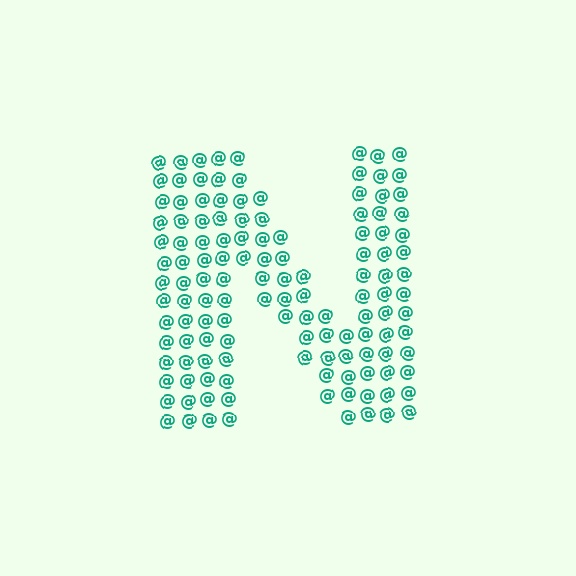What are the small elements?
The small elements are at signs.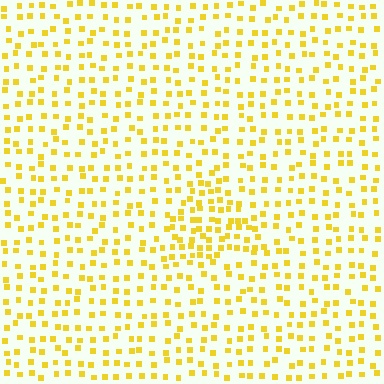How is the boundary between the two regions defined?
The boundary is defined by a change in element density (approximately 1.7x ratio). All elements are the same color, size, and shape.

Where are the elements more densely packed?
The elements are more densely packed inside the triangle boundary.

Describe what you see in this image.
The image contains small yellow elements arranged at two different densities. A triangle-shaped region is visible where the elements are more densely packed than the surrounding area.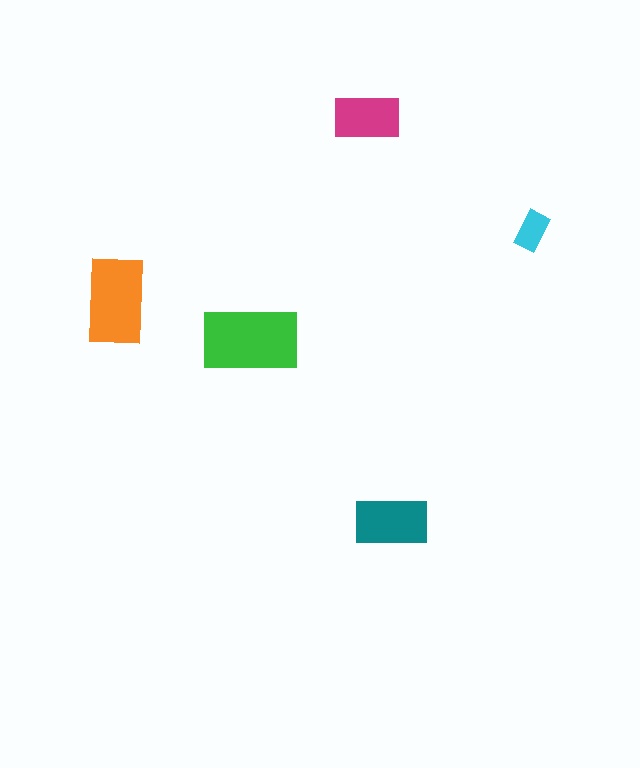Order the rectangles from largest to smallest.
the green one, the orange one, the teal one, the magenta one, the cyan one.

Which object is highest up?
The magenta rectangle is topmost.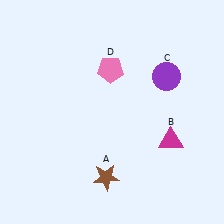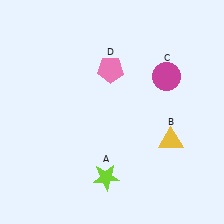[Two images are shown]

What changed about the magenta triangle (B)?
In Image 1, B is magenta. In Image 2, it changed to yellow.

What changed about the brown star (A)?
In Image 1, A is brown. In Image 2, it changed to lime.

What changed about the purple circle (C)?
In Image 1, C is purple. In Image 2, it changed to magenta.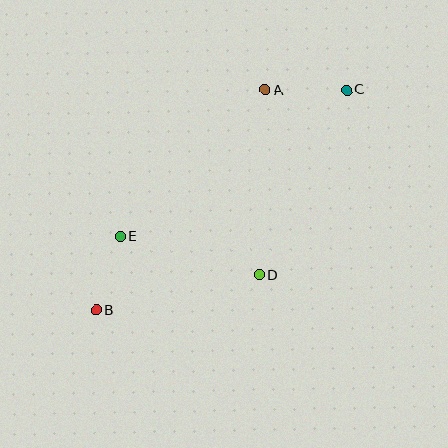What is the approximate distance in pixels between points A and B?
The distance between A and B is approximately 278 pixels.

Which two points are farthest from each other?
Points B and C are farthest from each other.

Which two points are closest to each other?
Points B and E are closest to each other.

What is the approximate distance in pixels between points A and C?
The distance between A and C is approximately 81 pixels.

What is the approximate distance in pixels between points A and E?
The distance between A and E is approximately 206 pixels.